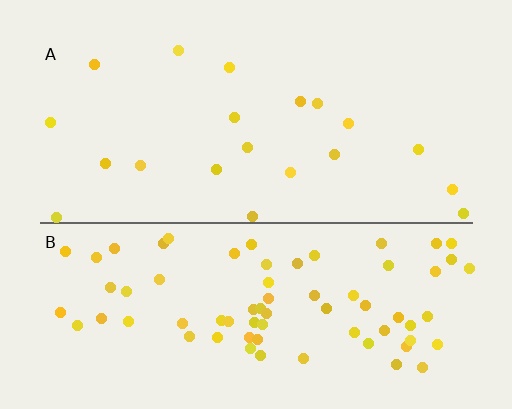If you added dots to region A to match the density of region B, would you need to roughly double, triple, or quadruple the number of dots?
Approximately quadruple.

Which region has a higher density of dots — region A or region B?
B (the bottom).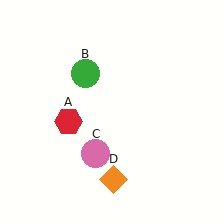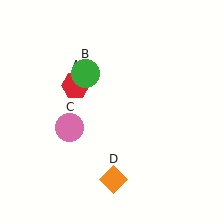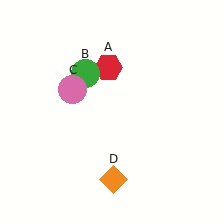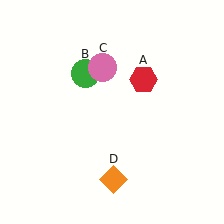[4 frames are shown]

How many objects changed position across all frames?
2 objects changed position: red hexagon (object A), pink circle (object C).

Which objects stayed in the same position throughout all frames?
Green circle (object B) and orange diamond (object D) remained stationary.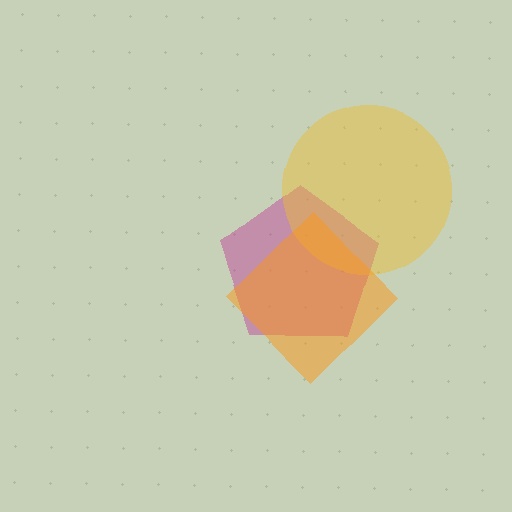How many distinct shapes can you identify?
There are 3 distinct shapes: a magenta pentagon, a yellow circle, an orange diamond.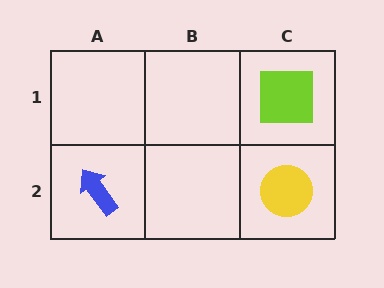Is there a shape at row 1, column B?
No, that cell is empty.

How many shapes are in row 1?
1 shape.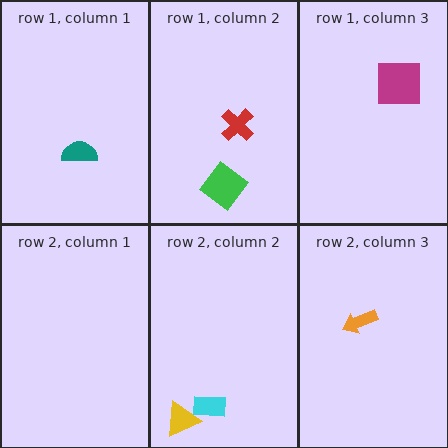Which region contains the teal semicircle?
The row 1, column 1 region.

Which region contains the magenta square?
The row 1, column 3 region.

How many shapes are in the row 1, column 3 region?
1.